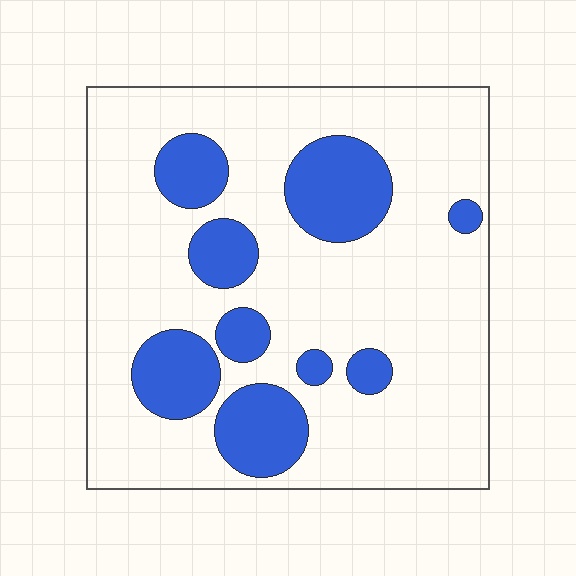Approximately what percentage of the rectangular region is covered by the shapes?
Approximately 25%.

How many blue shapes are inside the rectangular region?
9.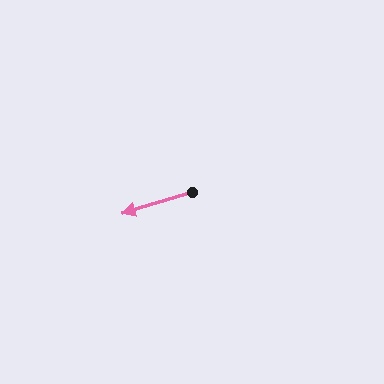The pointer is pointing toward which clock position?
Roughly 8 o'clock.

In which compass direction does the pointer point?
West.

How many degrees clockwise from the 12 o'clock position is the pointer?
Approximately 253 degrees.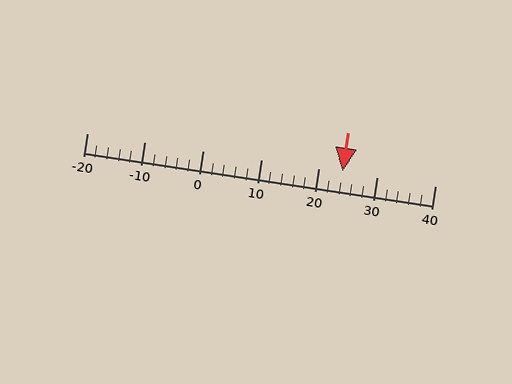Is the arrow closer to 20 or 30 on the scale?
The arrow is closer to 20.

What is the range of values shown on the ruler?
The ruler shows values from -20 to 40.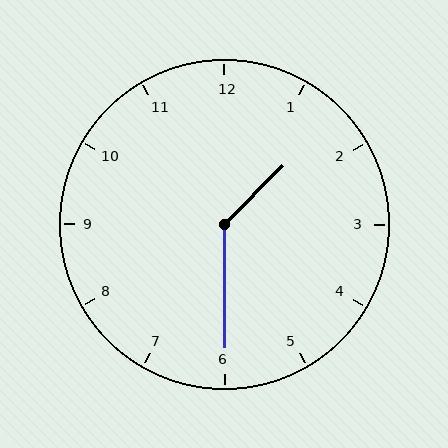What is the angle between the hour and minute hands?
Approximately 135 degrees.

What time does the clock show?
1:30.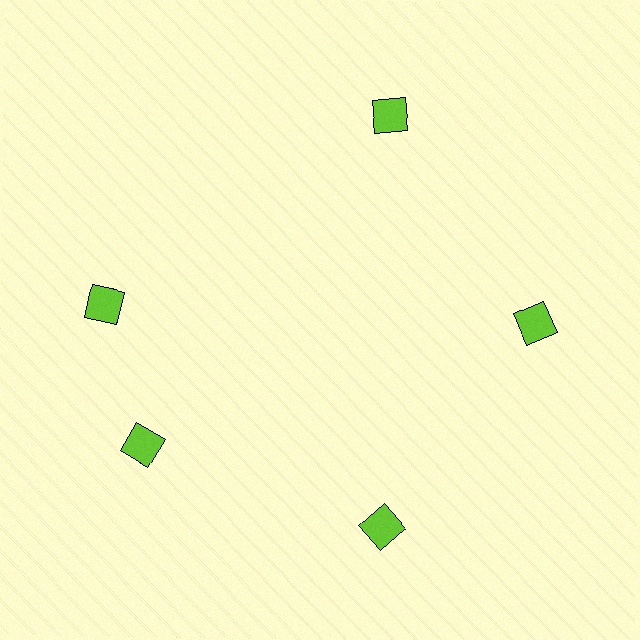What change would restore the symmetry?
The symmetry would be restored by rotating it back into even spacing with its neighbors so that all 5 diamonds sit at equal angles and equal distance from the center.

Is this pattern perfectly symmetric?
No. The 5 lime diamonds are arranged in a ring, but one element near the 10 o'clock position is rotated out of alignment along the ring, breaking the 5-fold rotational symmetry.